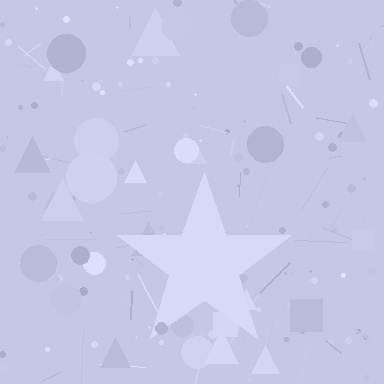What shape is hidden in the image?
A star is hidden in the image.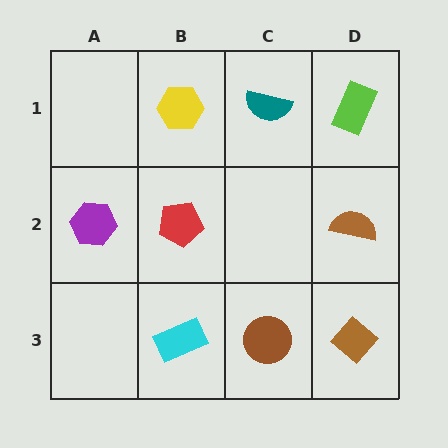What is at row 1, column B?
A yellow hexagon.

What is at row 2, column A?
A purple hexagon.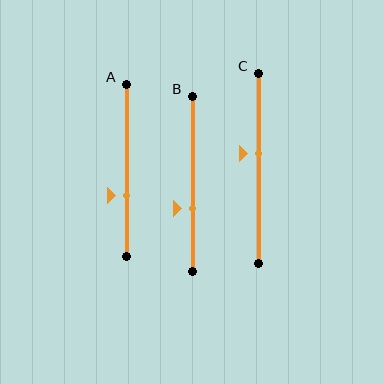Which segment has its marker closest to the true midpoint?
Segment C has its marker closest to the true midpoint.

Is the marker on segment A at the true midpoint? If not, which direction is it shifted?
No, the marker on segment A is shifted downward by about 15% of the segment length.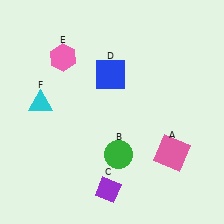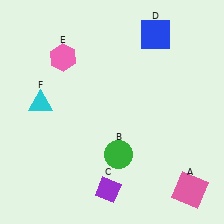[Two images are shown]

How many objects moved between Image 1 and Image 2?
2 objects moved between the two images.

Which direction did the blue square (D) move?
The blue square (D) moved right.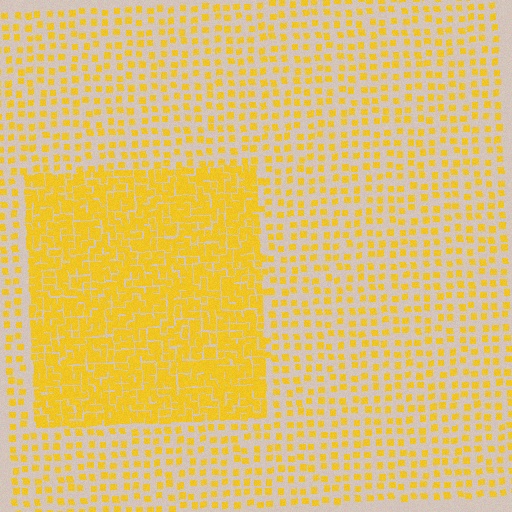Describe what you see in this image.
The image contains small yellow elements arranged at two different densities. A rectangle-shaped region is visible where the elements are more densely packed than the surrounding area.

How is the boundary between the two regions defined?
The boundary is defined by a change in element density (approximately 2.6x ratio). All elements are the same color, size, and shape.